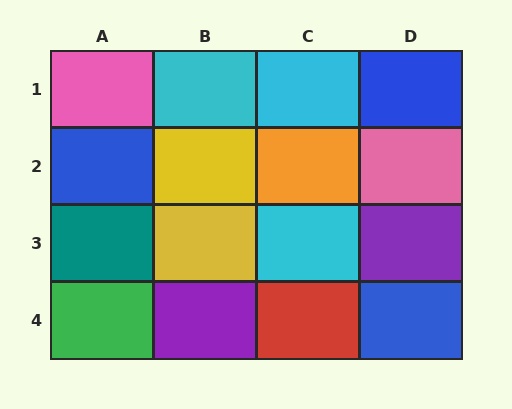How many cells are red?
1 cell is red.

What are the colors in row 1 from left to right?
Pink, cyan, cyan, blue.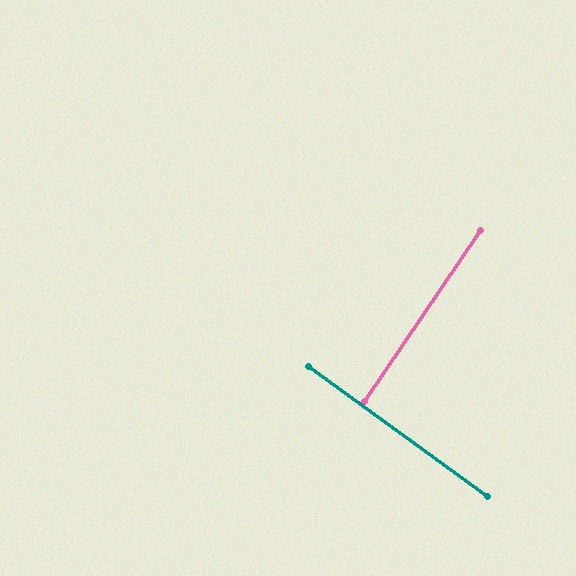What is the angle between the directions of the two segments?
Approximately 88 degrees.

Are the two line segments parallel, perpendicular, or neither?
Perpendicular — they meet at approximately 88°.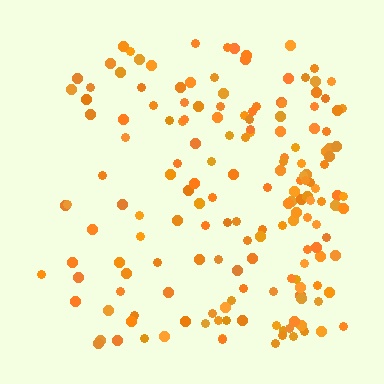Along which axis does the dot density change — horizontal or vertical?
Horizontal.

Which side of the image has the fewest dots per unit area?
The left.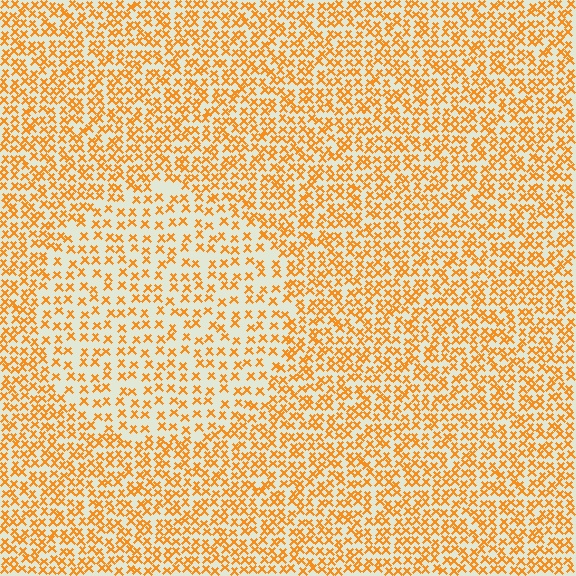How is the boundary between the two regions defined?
The boundary is defined by a change in element density (approximately 1.8x ratio). All elements are the same color, size, and shape.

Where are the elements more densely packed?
The elements are more densely packed outside the circle boundary.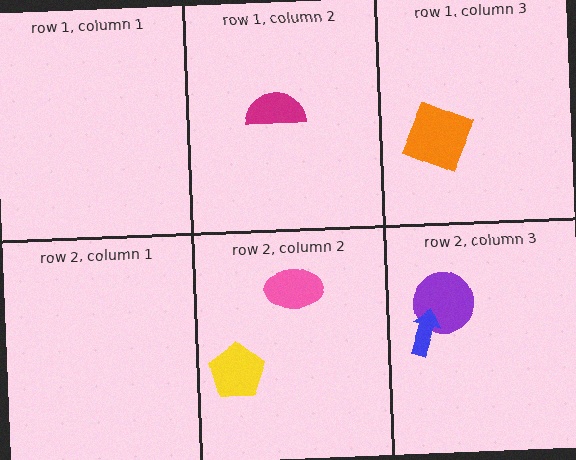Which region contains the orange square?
The row 1, column 3 region.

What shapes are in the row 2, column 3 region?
The purple circle, the blue arrow.